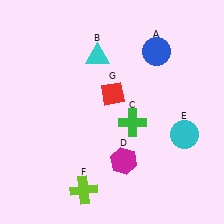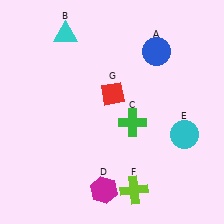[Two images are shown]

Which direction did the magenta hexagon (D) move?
The magenta hexagon (D) moved down.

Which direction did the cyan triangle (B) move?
The cyan triangle (B) moved left.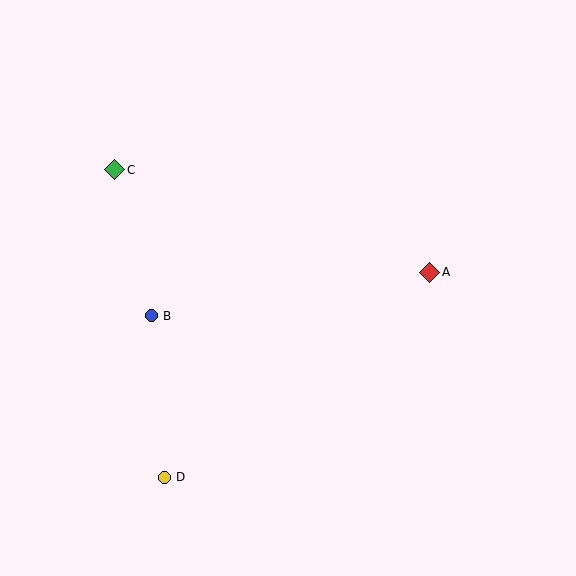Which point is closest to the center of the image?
Point B at (151, 316) is closest to the center.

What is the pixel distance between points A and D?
The distance between A and D is 336 pixels.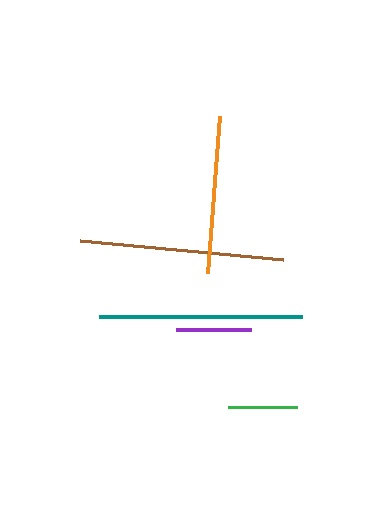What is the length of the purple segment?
The purple segment is approximately 75 pixels long.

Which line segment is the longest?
The brown line is the longest at approximately 204 pixels.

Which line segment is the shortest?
The green line is the shortest at approximately 68 pixels.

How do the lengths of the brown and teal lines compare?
The brown and teal lines are approximately the same length.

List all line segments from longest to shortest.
From longest to shortest: brown, teal, orange, purple, green.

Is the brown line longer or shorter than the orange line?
The brown line is longer than the orange line.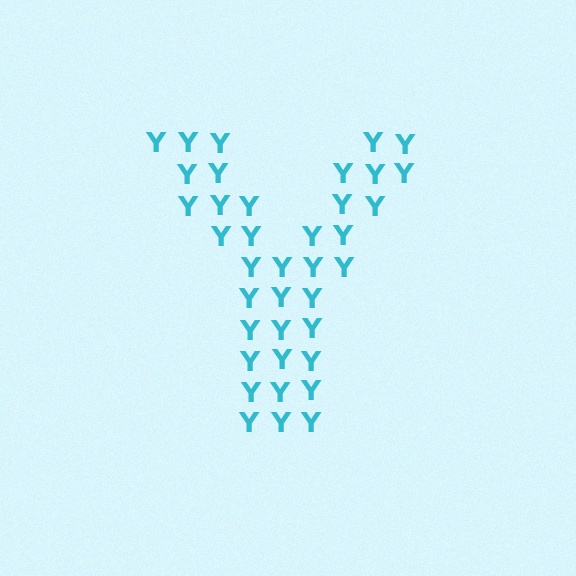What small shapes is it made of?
It is made of small letter Y's.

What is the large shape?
The large shape is the letter Y.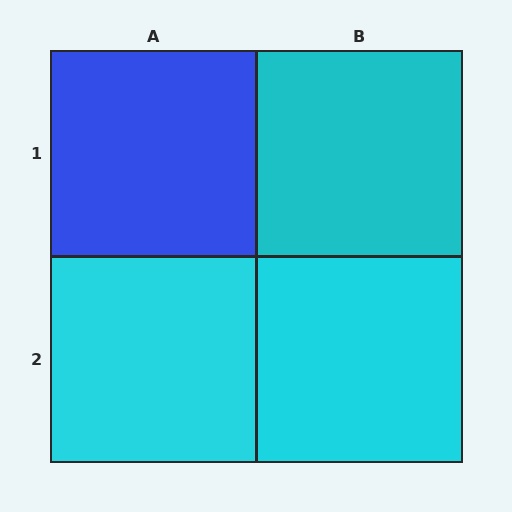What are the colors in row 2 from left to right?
Cyan, cyan.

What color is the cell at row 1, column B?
Cyan.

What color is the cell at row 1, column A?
Blue.